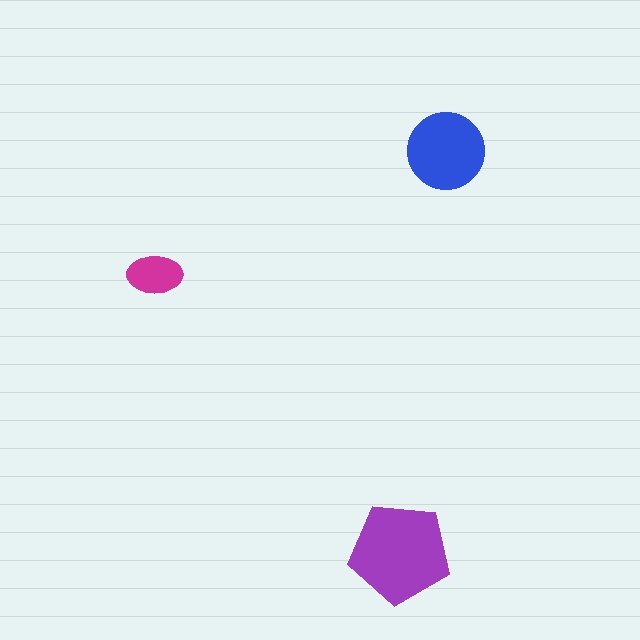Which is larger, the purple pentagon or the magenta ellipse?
The purple pentagon.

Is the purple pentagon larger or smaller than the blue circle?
Larger.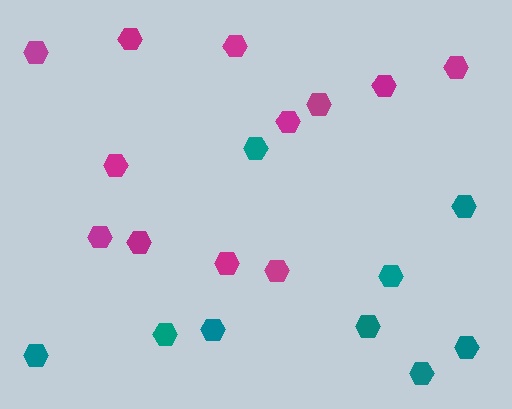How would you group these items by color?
There are 2 groups: one group of magenta hexagons (12) and one group of teal hexagons (9).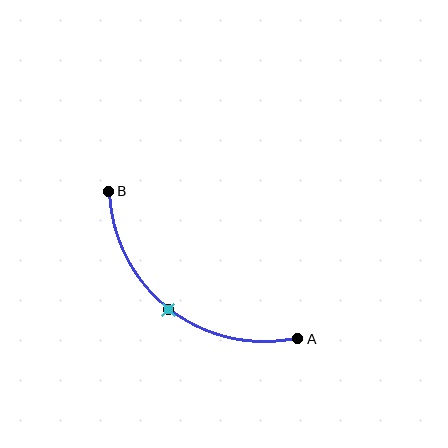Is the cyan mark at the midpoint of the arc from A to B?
Yes. The cyan mark lies on the arc at equal arc-length from both A and B — it is the arc midpoint.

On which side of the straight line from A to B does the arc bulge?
The arc bulges below and to the left of the straight line connecting A and B.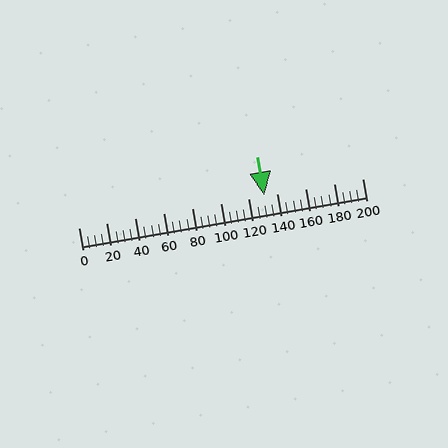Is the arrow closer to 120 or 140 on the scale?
The arrow is closer to 140.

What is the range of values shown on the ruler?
The ruler shows values from 0 to 200.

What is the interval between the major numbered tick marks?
The major tick marks are spaced 20 units apart.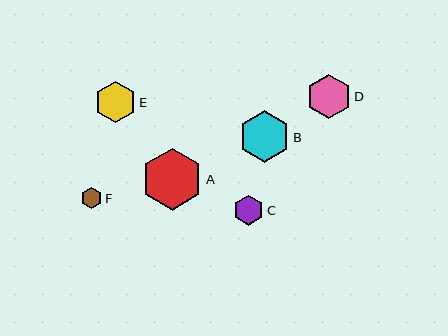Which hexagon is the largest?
Hexagon A is the largest with a size of approximately 62 pixels.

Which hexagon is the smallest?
Hexagon F is the smallest with a size of approximately 21 pixels.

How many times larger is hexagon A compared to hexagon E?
Hexagon A is approximately 1.5 times the size of hexagon E.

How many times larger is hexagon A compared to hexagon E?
Hexagon A is approximately 1.5 times the size of hexagon E.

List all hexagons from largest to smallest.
From largest to smallest: A, B, D, E, C, F.